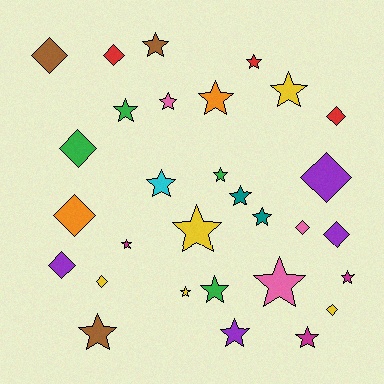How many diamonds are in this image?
There are 11 diamonds.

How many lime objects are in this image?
There are no lime objects.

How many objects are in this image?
There are 30 objects.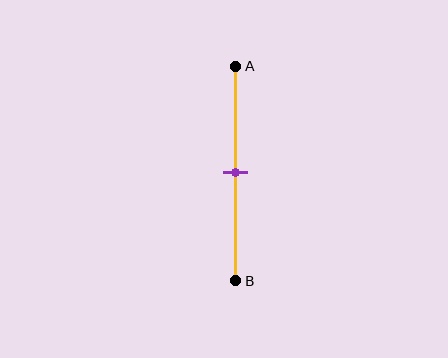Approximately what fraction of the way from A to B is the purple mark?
The purple mark is approximately 50% of the way from A to B.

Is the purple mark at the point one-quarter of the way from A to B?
No, the mark is at about 50% from A, not at the 25% one-quarter point.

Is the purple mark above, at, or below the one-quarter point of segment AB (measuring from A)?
The purple mark is below the one-quarter point of segment AB.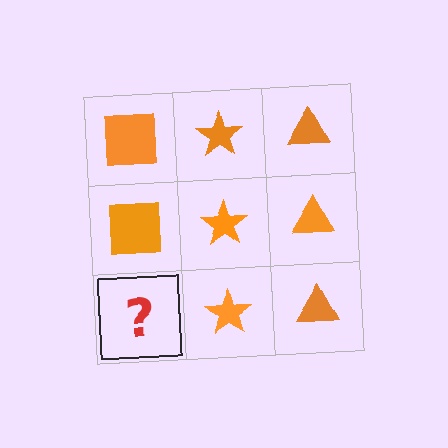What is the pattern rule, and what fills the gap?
The rule is that each column has a consistent shape. The gap should be filled with an orange square.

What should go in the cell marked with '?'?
The missing cell should contain an orange square.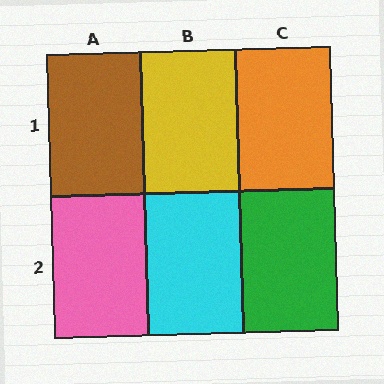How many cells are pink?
1 cell is pink.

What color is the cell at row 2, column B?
Cyan.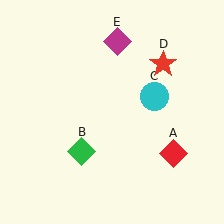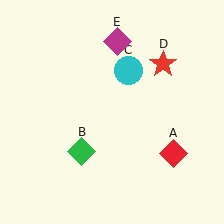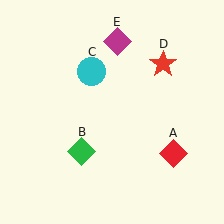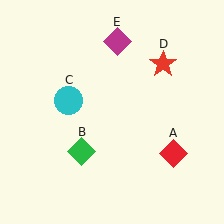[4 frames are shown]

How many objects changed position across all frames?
1 object changed position: cyan circle (object C).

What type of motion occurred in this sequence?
The cyan circle (object C) rotated counterclockwise around the center of the scene.